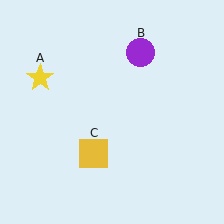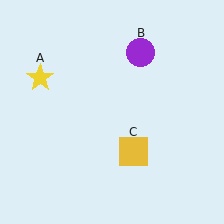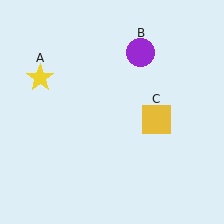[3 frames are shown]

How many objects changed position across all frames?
1 object changed position: yellow square (object C).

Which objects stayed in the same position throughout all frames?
Yellow star (object A) and purple circle (object B) remained stationary.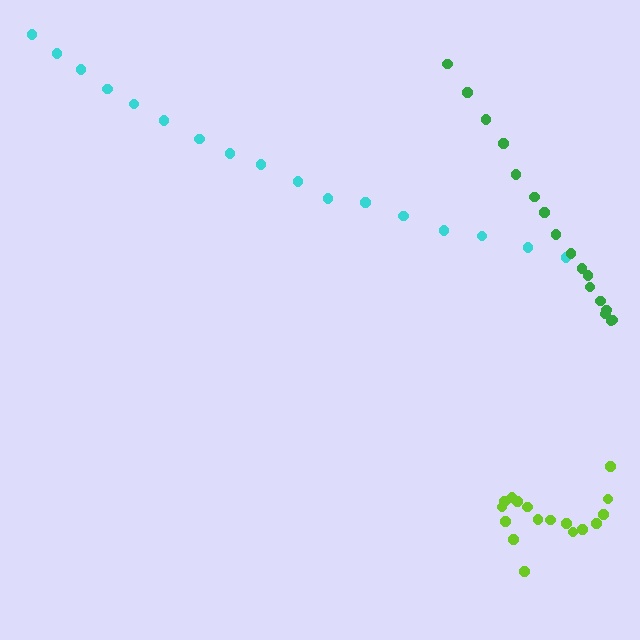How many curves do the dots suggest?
There are 3 distinct paths.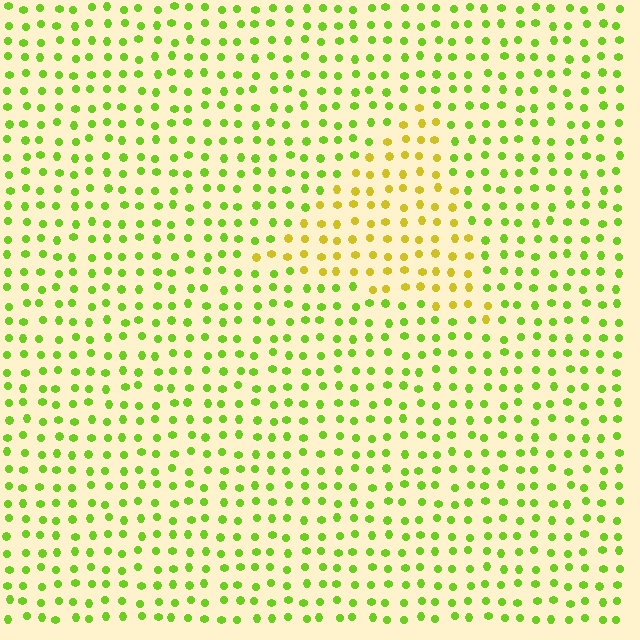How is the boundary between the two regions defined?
The boundary is defined purely by a slight shift in hue (about 40 degrees). Spacing, size, and orientation are identical on both sides.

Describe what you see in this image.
The image is filled with small lime elements in a uniform arrangement. A triangle-shaped region is visible where the elements are tinted to a slightly different hue, forming a subtle color boundary.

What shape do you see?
I see a triangle.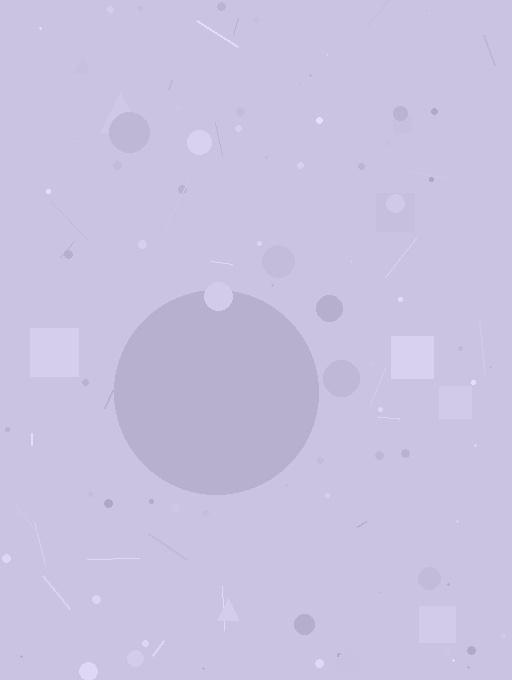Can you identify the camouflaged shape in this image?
The camouflaged shape is a circle.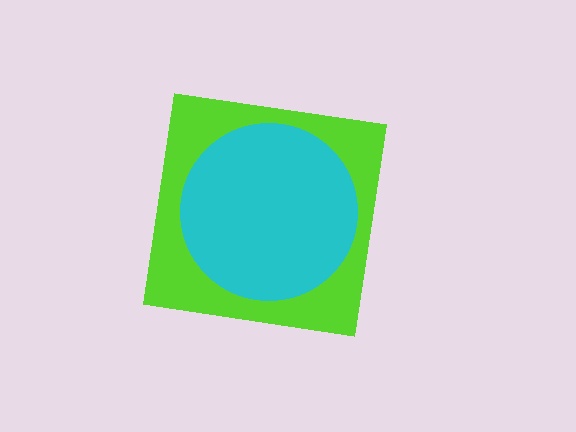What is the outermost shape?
The lime square.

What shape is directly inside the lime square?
The cyan circle.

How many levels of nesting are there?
2.